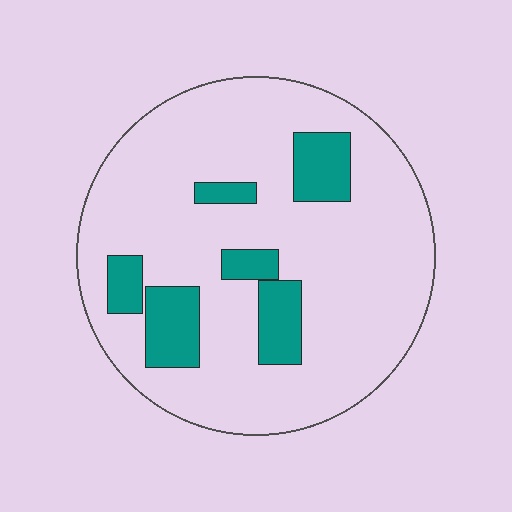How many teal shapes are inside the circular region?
6.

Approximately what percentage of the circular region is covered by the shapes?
Approximately 15%.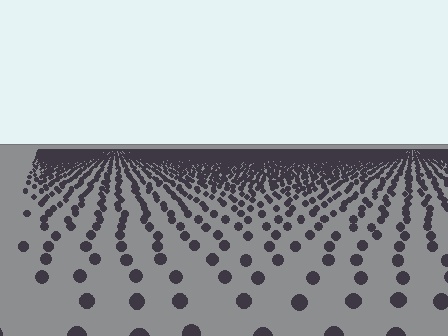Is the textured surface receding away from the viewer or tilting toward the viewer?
The surface is receding away from the viewer. Texture elements get smaller and denser toward the top.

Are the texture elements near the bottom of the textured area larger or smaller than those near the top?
Larger. Near the bottom, elements are closer to the viewer and appear at a bigger on-screen size.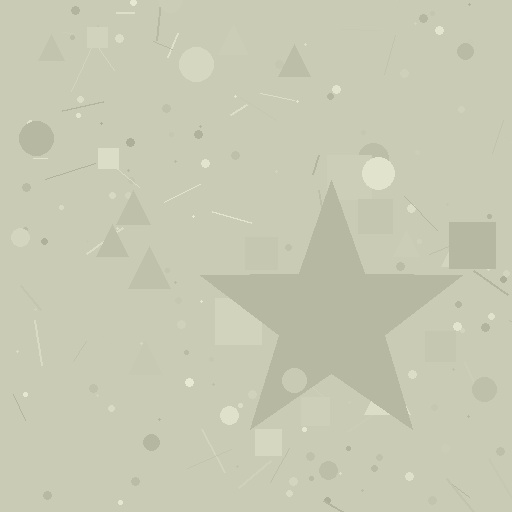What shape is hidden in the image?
A star is hidden in the image.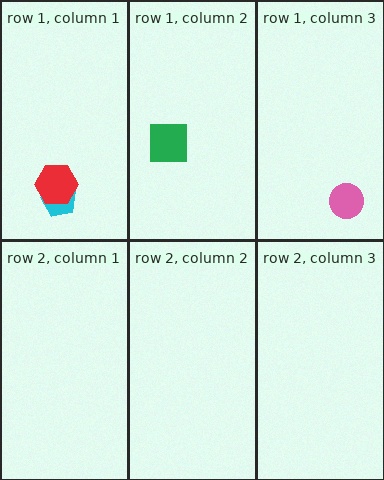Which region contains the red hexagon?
The row 1, column 1 region.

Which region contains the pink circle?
The row 1, column 3 region.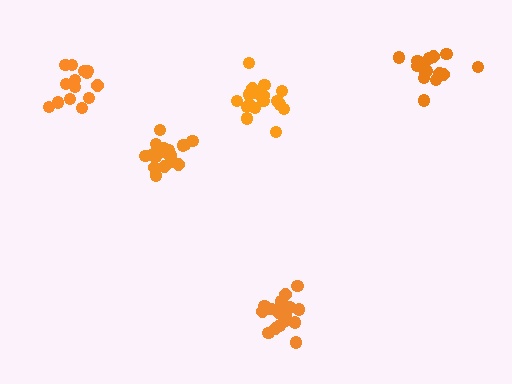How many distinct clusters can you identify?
There are 5 distinct clusters.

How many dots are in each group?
Group 1: 19 dots, Group 2: 18 dots, Group 3: 20 dots, Group 4: 14 dots, Group 5: 16 dots (87 total).